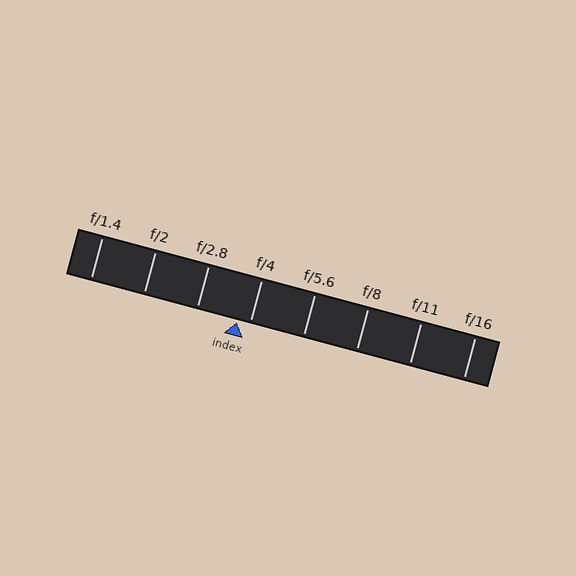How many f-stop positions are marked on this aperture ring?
There are 8 f-stop positions marked.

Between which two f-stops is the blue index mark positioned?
The index mark is between f/2.8 and f/4.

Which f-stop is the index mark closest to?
The index mark is closest to f/4.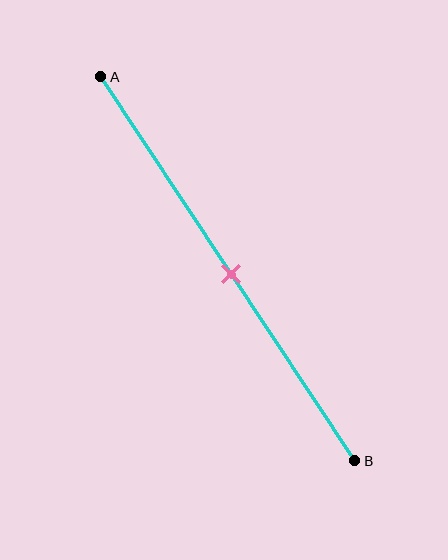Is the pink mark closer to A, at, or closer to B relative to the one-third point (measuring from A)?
The pink mark is closer to point B than the one-third point of segment AB.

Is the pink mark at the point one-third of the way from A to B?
No, the mark is at about 50% from A, not at the 33% one-third point.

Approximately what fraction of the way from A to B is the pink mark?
The pink mark is approximately 50% of the way from A to B.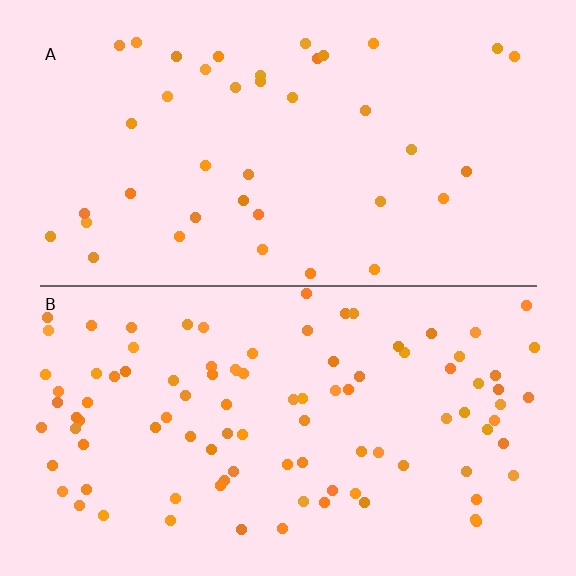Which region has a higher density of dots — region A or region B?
B (the bottom).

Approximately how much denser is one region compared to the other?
Approximately 2.4× — region B over region A.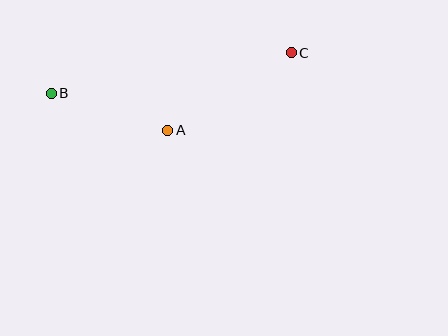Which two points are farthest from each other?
Points B and C are farthest from each other.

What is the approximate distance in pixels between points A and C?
The distance between A and C is approximately 146 pixels.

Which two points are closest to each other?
Points A and B are closest to each other.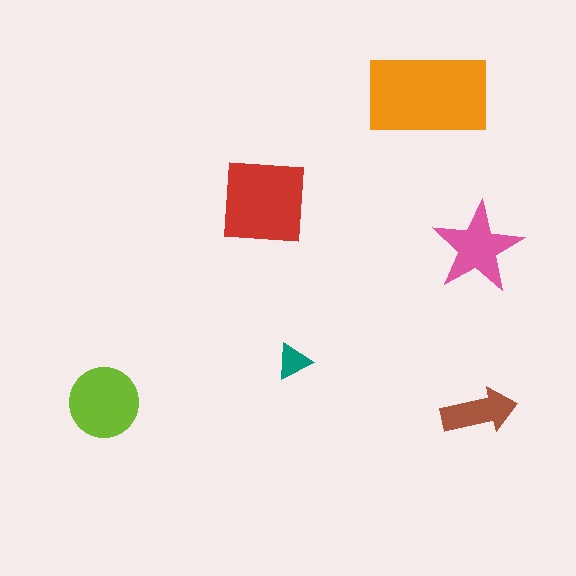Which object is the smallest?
The teal triangle.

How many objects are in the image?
There are 6 objects in the image.